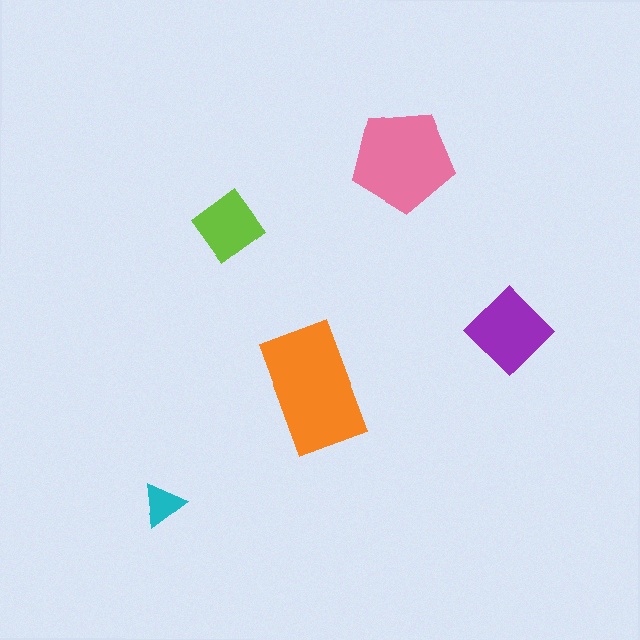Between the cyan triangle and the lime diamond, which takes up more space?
The lime diamond.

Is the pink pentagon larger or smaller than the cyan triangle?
Larger.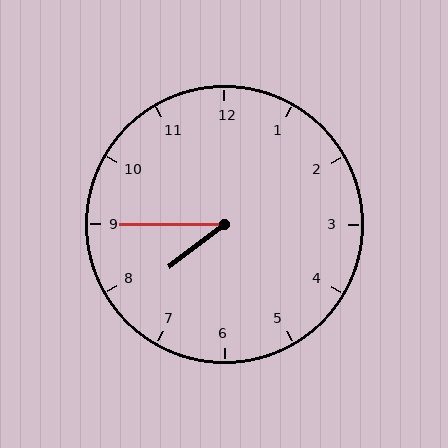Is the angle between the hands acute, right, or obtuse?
It is acute.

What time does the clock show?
7:45.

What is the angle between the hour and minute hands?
Approximately 38 degrees.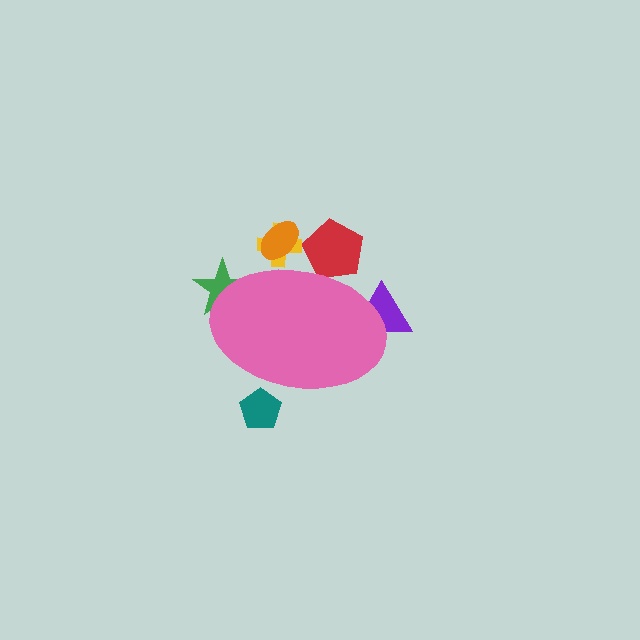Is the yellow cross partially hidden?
Yes, the yellow cross is partially hidden behind the pink ellipse.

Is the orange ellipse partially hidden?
Yes, the orange ellipse is partially hidden behind the pink ellipse.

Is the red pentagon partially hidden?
Yes, the red pentagon is partially hidden behind the pink ellipse.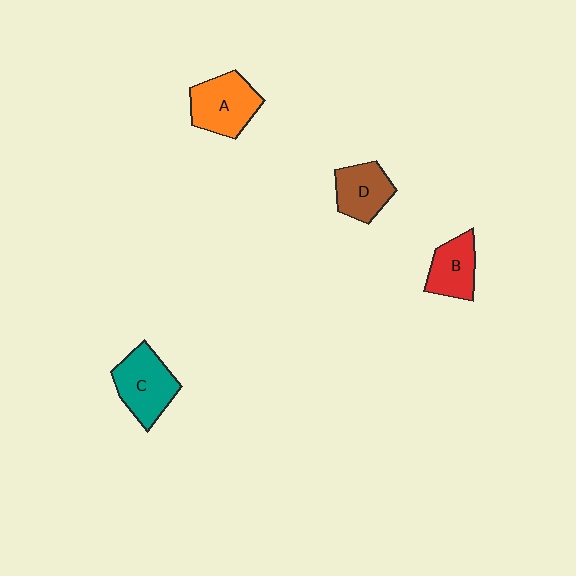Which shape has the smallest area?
Shape B (red).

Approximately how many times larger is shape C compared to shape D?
Approximately 1.3 times.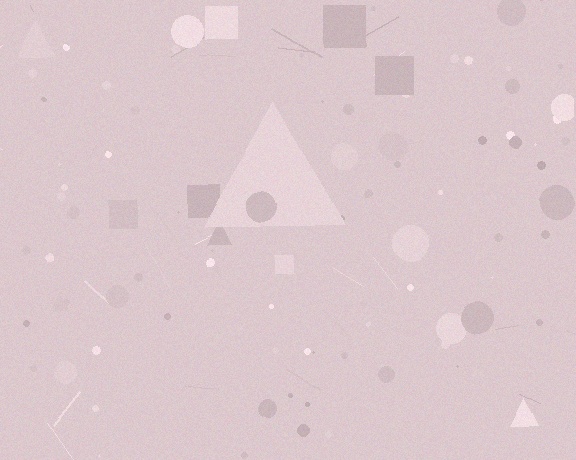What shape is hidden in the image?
A triangle is hidden in the image.